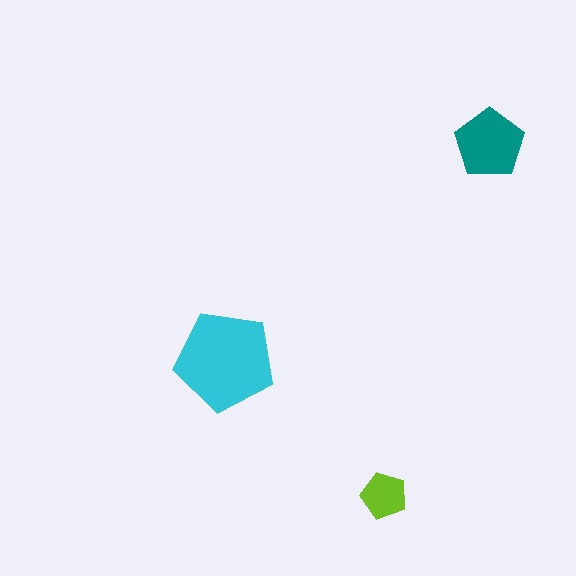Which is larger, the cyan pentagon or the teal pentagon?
The cyan one.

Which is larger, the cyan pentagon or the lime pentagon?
The cyan one.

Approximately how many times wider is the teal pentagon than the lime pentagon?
About 1.5 times wider.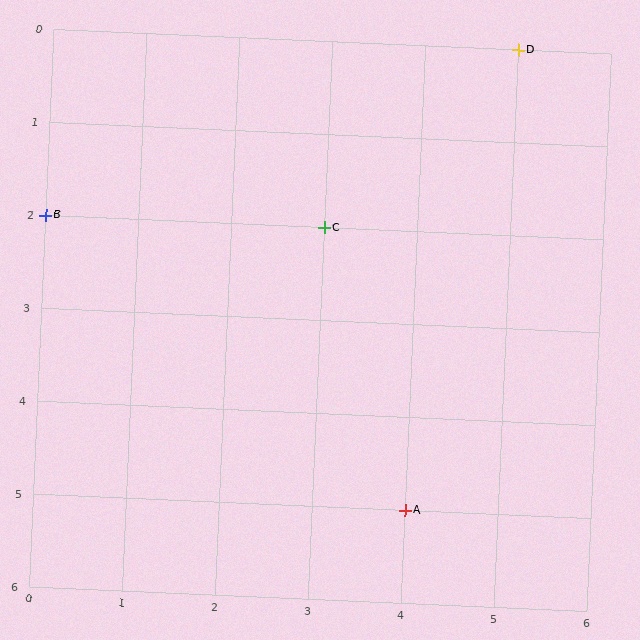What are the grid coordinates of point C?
Point C is at grid coordinates (3, 2).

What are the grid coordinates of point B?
Point B is at grid coordinates (0, 2).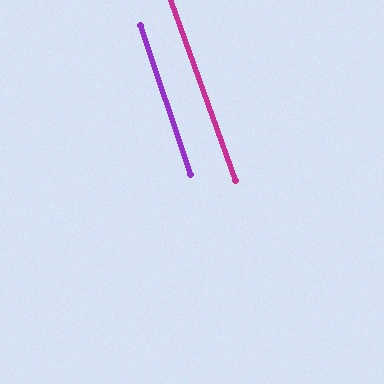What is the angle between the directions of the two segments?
Approximately 1 degree.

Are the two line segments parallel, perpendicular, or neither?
Parallel — their directions differ by only 1.0°.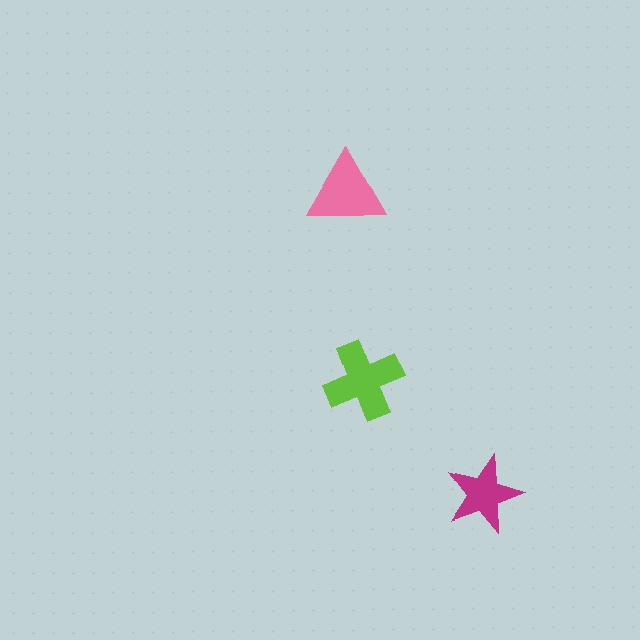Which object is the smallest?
The magenta star.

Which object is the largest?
The lime cross.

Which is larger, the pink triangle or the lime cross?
The lime cross.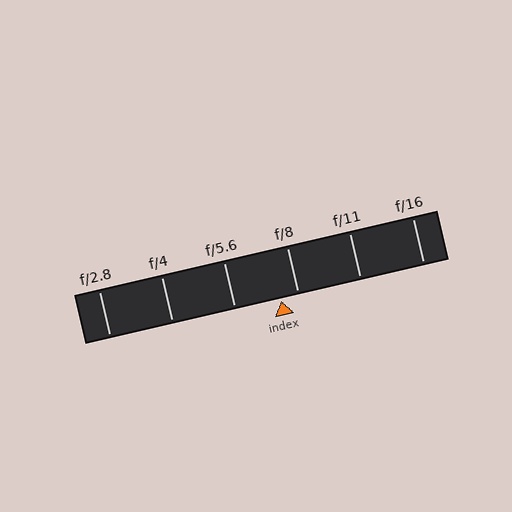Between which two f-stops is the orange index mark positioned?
The index mark is between f/5.6 and f/8.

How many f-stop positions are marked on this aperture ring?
There are 6 f-stop positions marked.